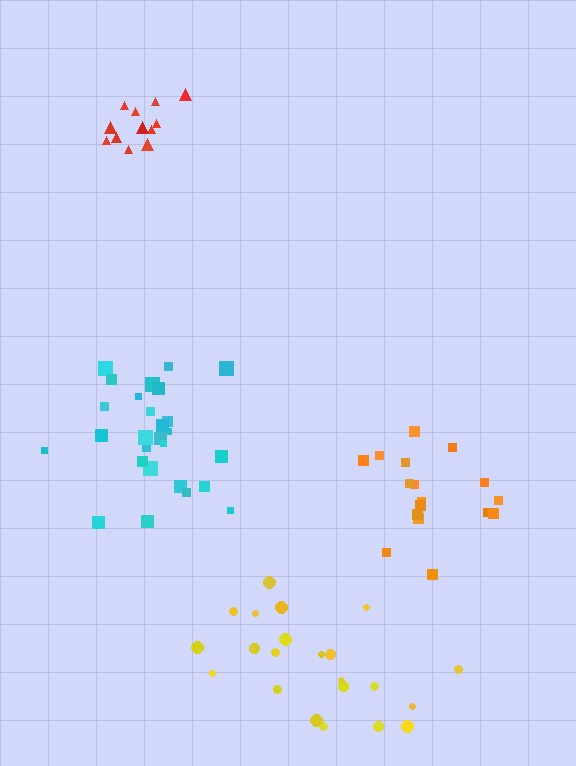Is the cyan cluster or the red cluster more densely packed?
Red.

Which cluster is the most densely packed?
Orange.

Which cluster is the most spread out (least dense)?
Yellow.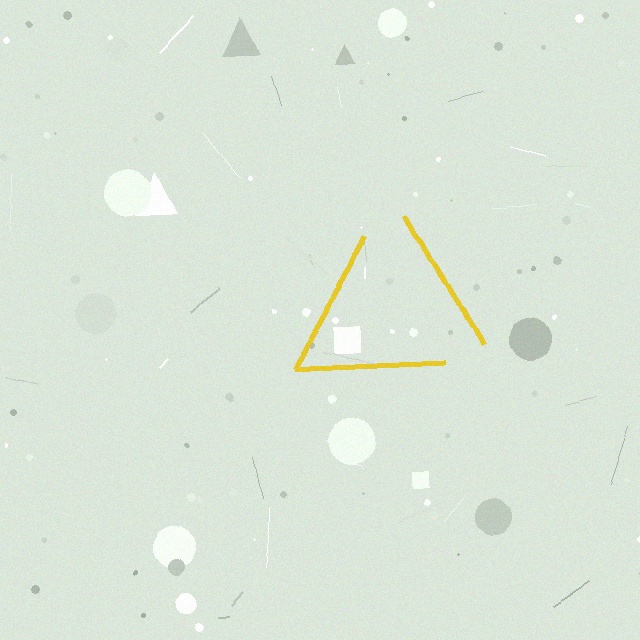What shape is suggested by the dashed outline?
The dashed outline suggests a triangle.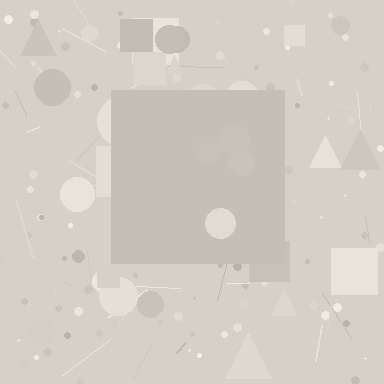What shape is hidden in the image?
A square is hidden in the image.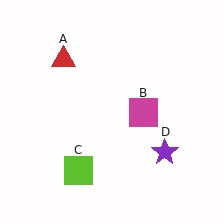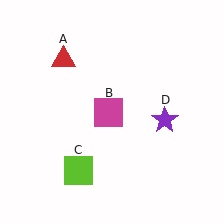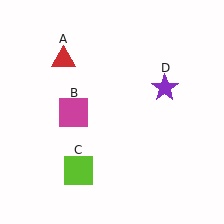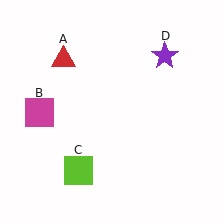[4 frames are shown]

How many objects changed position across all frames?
2 objects changed position: magenta square (object B), purple star (object D).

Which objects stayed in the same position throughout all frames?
Red triangle (object A) and lime square (object C) remained stationary.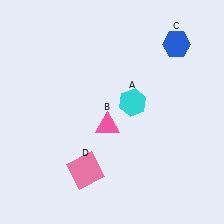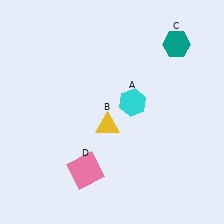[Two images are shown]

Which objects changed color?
B changed from pink to yellow. C changed from blue to teal.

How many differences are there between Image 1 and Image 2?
There are 2 differences between the two images.